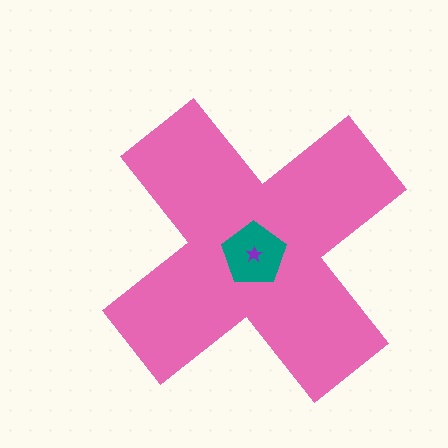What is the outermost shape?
The pink cross.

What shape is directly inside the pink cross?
The teal pentagon.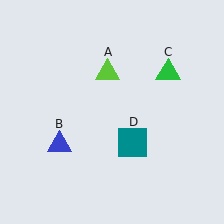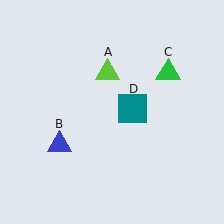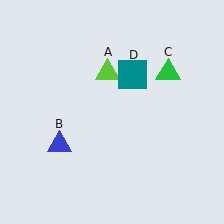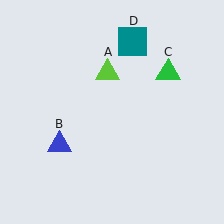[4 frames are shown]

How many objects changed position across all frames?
1 object changed position: teal square (object D).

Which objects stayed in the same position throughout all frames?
Lime triangle (object A) and blue triangle (object B) and green triangle (object C) remained stationary.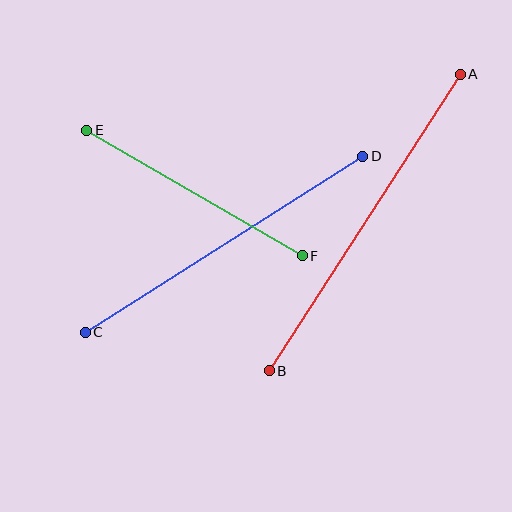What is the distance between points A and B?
The distance is approximately 352 pixels.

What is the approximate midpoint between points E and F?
The midpoint is at approximately (195, 193) pixels.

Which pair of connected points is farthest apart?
Points A and B are farthest apart.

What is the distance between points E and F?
The distance is approximately 249 pixels.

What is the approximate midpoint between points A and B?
The midpoint is at approximately (365, 222) pixels.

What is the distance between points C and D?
The distance is approximately 329 pixels.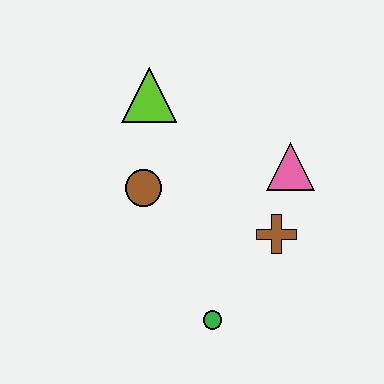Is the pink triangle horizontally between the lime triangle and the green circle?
No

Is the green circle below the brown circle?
Yes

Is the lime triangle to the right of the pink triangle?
No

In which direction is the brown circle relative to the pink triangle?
The brown circle is to the left of the pink triangle.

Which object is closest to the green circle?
The brown cross is closest to the green circle.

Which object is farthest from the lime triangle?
The green circle is farthest from the lime triangle.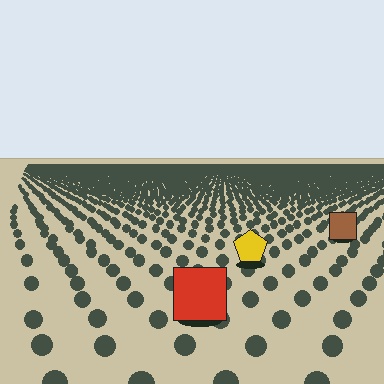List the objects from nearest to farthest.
From nearest to farthest: the red square, the yellow pentagon, the brown square.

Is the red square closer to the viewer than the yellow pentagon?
Yes. The red square is closer — you can tell from the texture gradient: the ground texture is coarser near it.